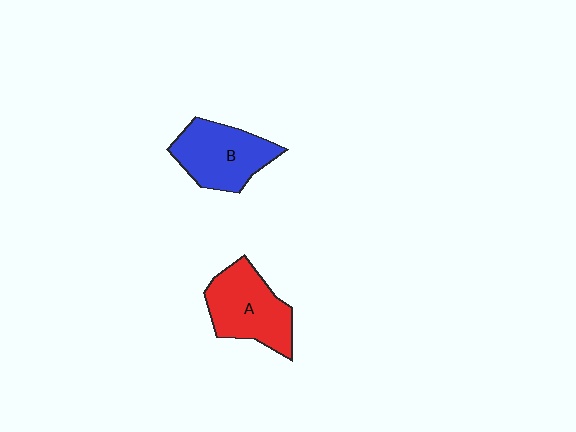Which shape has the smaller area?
Shape B (blue).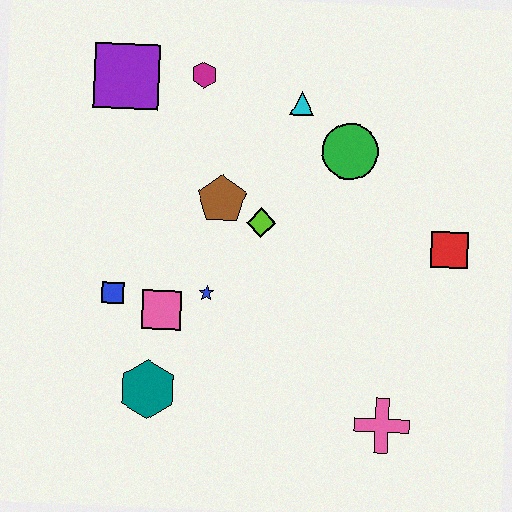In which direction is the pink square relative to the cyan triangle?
The pink square is below the cyan triangle.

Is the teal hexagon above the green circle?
No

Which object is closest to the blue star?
The pink square is closest to the blue star.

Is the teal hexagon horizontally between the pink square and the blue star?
No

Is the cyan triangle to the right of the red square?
No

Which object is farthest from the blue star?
The red square is farthest from the blue star.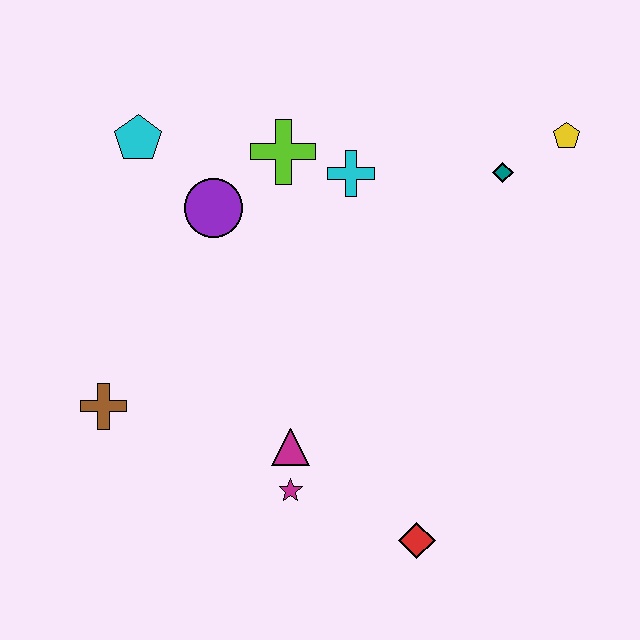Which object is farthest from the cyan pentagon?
The red diamond is farthest from the cyan pentagon.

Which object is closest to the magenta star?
The magenta triangle is closest to the magenta star.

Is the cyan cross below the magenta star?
No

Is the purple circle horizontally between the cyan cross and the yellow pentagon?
No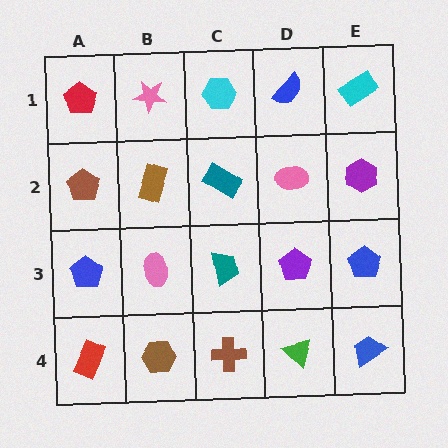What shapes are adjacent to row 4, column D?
A purple pentagon (row 3, column D), a brown cross (row 4, column C), a blue trapezoid (row 4, column E).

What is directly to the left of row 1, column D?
A cyan hexagon.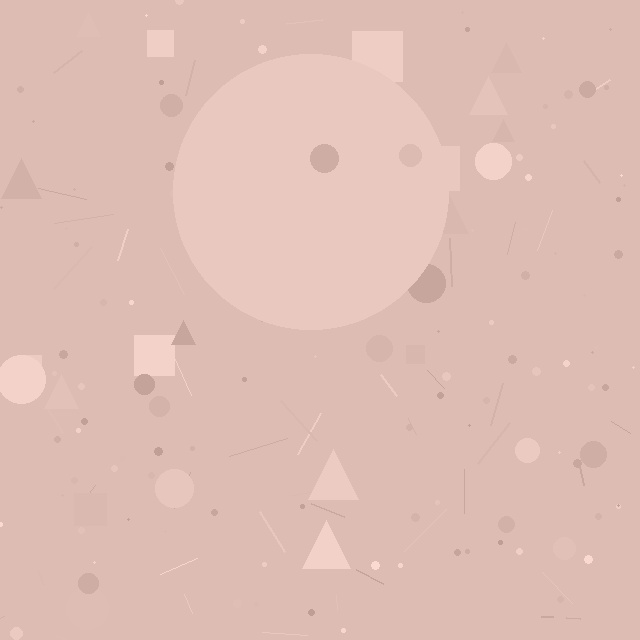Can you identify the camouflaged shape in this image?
The camouflaged shape is a circle.